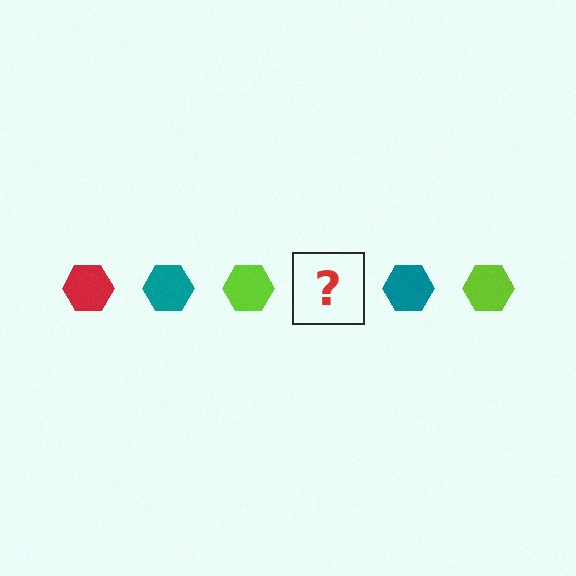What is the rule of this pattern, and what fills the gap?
The rule is that the pattern cycles through red, teal, lime hexagons. The gap should be filled with a red hexagon.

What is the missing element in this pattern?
The missing element is a red hexagon.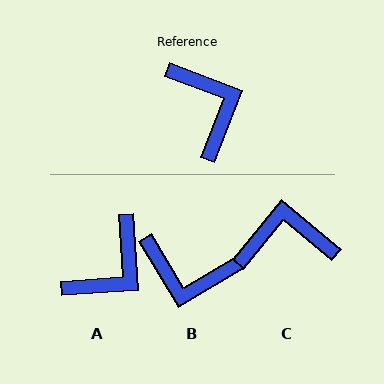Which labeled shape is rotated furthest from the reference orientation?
B, about 128 degrees away.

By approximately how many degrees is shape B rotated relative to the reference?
Approximately 128 degrees clockwise.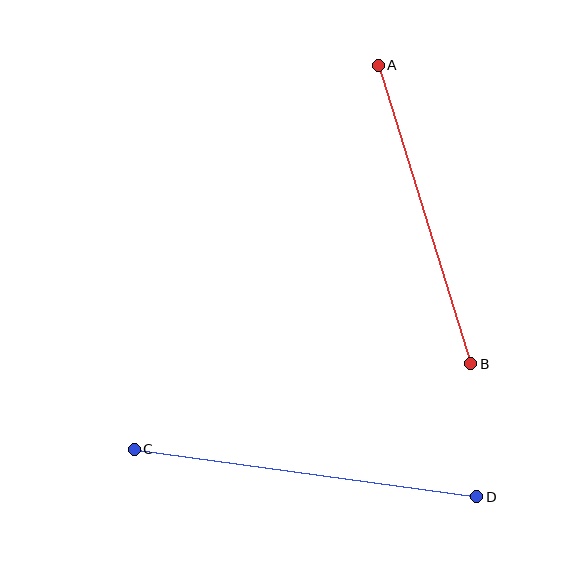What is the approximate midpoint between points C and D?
The midpoint is at approximately (306, 473) pixels.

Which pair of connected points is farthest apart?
Points C and D are farthest apart.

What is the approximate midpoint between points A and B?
The midpoint is at approximately (425, 214) pixels.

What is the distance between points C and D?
The distance is approximately 346 pixels.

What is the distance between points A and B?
The distance is approximately 313 pixels.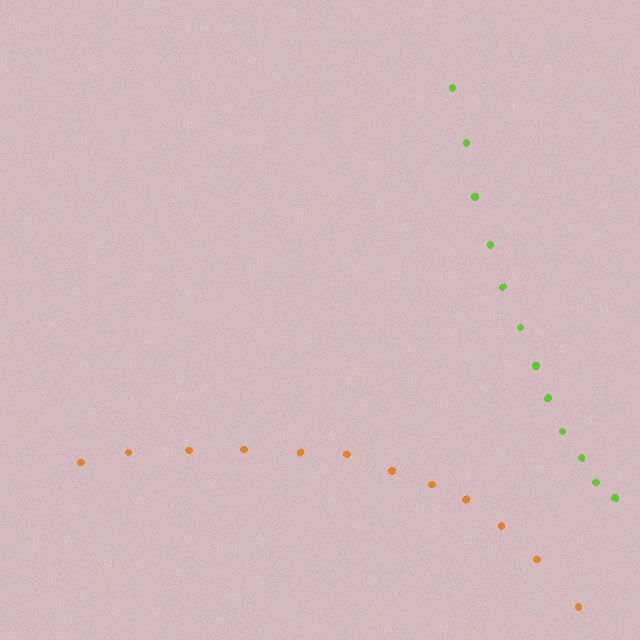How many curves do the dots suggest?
There are 2 distinct paths.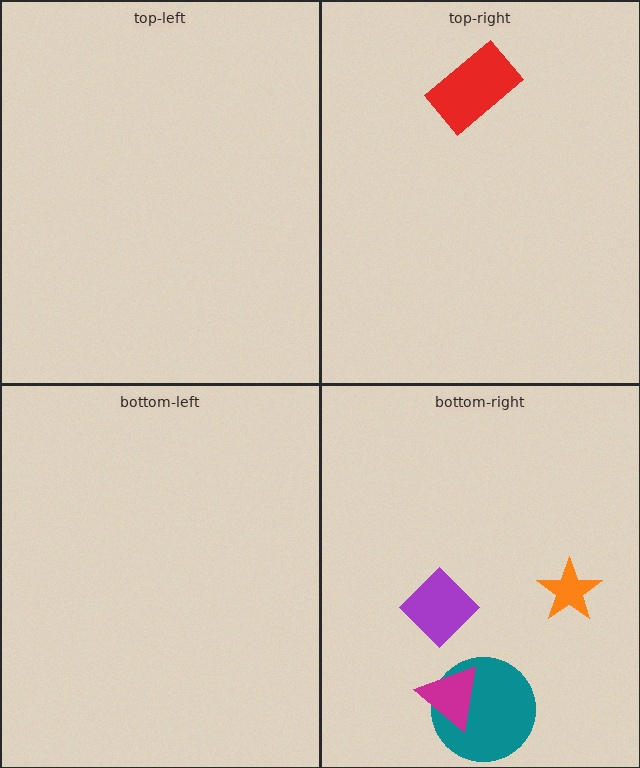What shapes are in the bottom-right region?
The orange star, the teal circle, the magenta triangle, the purple diamond.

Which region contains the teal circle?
The bottom-right region.